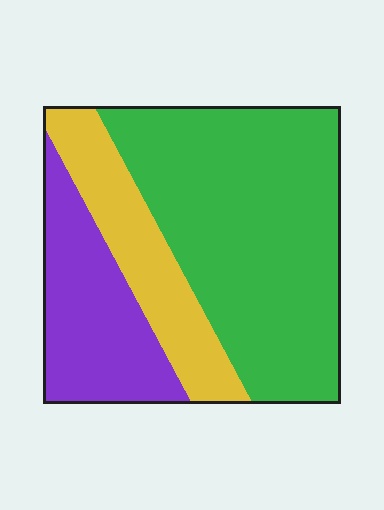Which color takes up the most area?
Green, at roughly 55%.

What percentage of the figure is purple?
Purple takes up between a sixth and a third of the figure.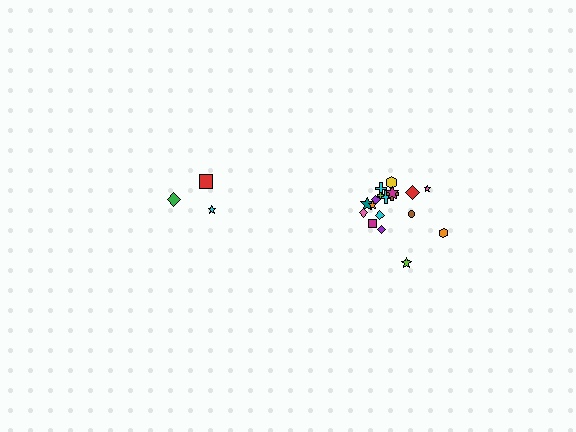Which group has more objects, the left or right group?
The right group.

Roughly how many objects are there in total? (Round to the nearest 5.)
Roughly 20 objects in total.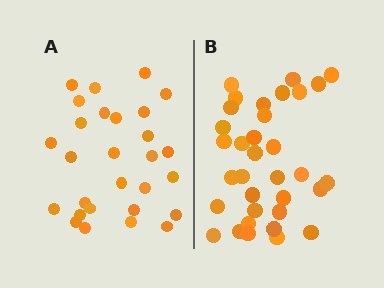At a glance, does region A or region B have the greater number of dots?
Region B (the right region) has more dots.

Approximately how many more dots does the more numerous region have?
Region B has about 6 more dots than region A.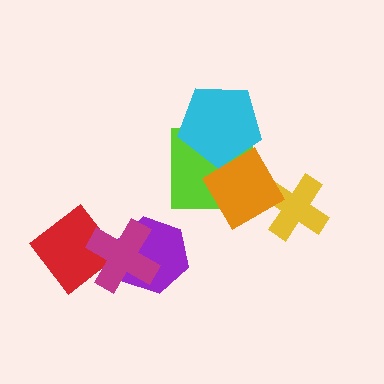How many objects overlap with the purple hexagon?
1 object overlaps with the purple hexagon.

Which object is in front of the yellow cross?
The orange diamond is in front of the yellow cross.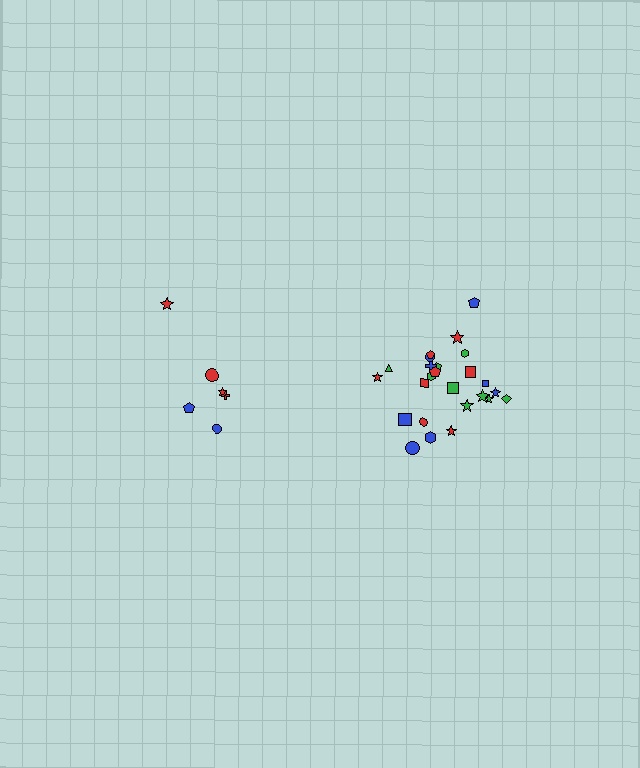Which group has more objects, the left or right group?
The right group.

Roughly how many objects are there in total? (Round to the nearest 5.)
Roughly 30 objects in total.